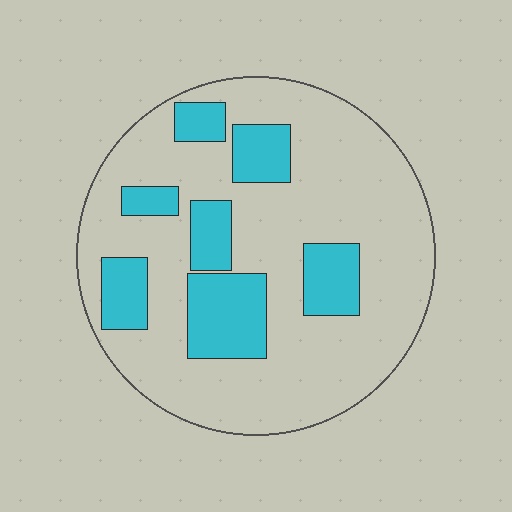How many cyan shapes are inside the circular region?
7.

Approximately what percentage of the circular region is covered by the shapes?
Approximately 25%.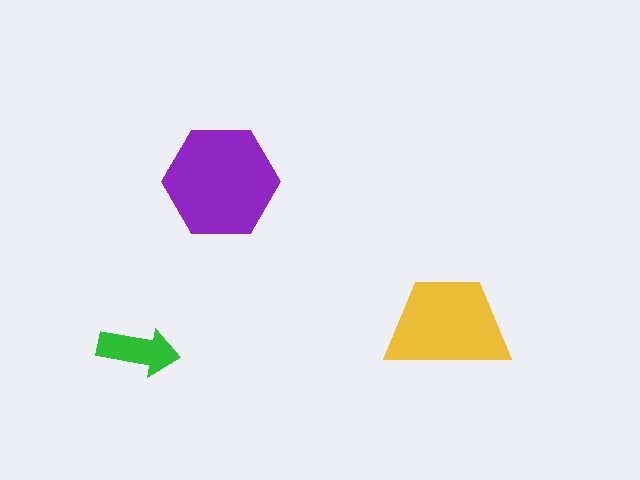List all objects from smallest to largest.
The green arrow, the yellow trapezoid, the purple hexagon.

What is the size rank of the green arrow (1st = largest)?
3rd.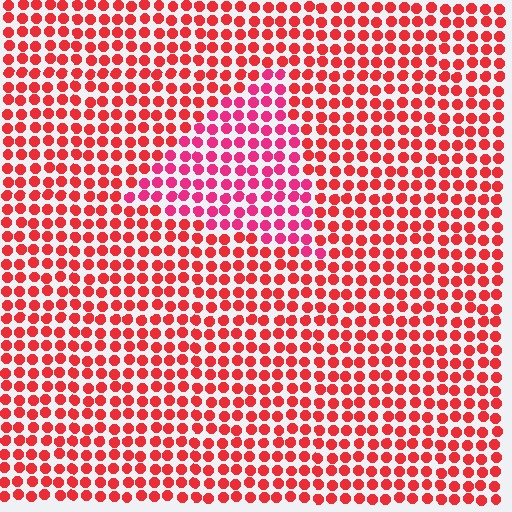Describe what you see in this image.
The image is filled with small red elements in a uniform arrangement. A triangle-shaped region is visible where the elements are tinted to a slightly different hue, forming a subtle color boundary.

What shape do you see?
I see a triangle.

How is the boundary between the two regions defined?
The boundary is defined purely by a slight shift in hue (about 25 degrees). Spacing, size, and orientation are identical on both sides.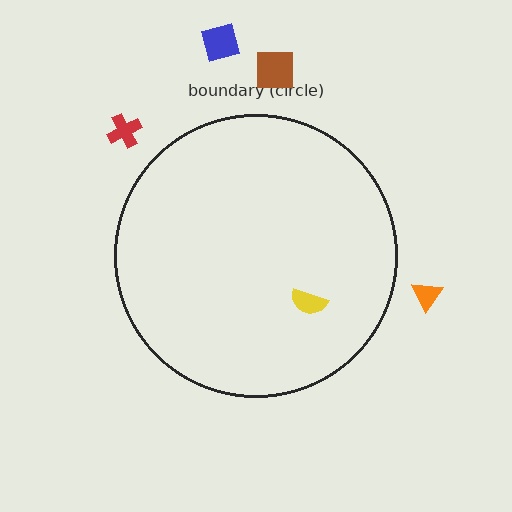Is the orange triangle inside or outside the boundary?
Outside.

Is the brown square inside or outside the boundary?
Outside.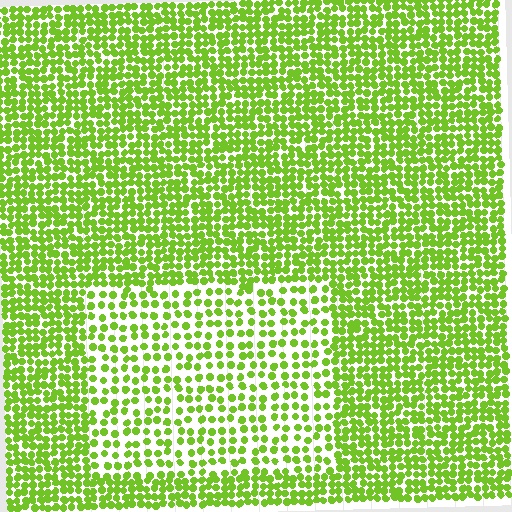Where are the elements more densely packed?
The elements are more densely packed outside the rectangle boundary.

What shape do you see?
I see a rectangle.